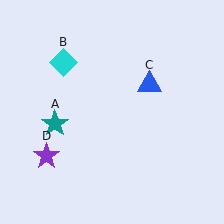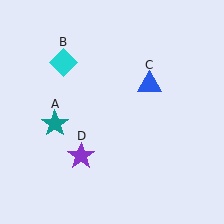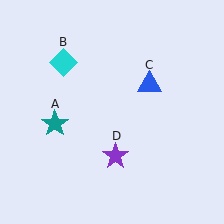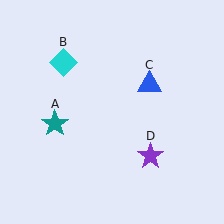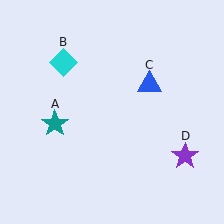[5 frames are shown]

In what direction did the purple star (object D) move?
The purple star (object D) moved right.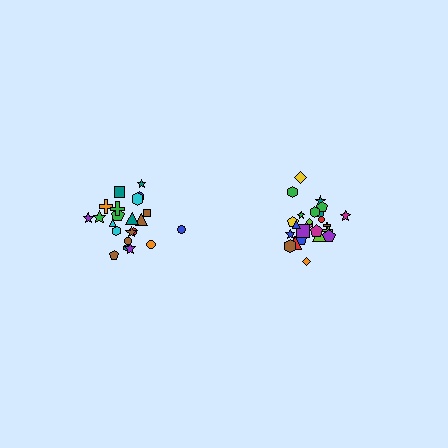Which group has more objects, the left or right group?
The right group.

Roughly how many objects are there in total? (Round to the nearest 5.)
Roughly 45 objects in total.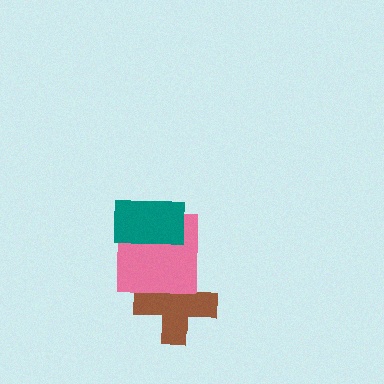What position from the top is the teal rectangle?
The teal rectangle is 1st from the top.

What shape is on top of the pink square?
The teal rectangle is on top of the pink square.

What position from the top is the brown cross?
The brown cross is 3rd from the top.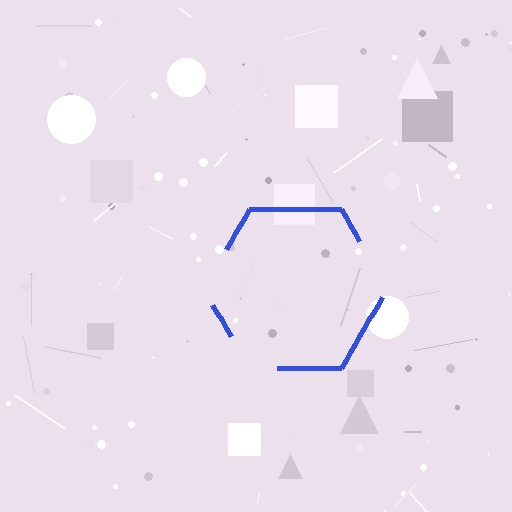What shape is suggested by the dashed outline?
The dashed outline suggests a hexagon.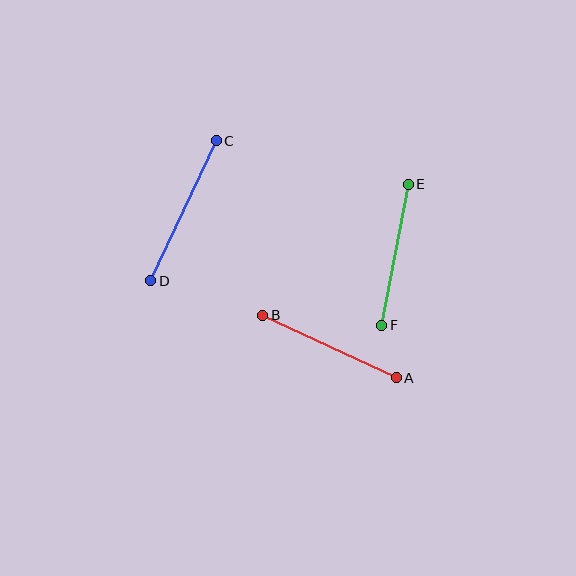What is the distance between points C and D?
The distance is approximately 155 pixels.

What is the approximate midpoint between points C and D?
The midpoint is at approximately (183, 211) pixels.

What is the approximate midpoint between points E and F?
The midpoint is at approximately (395, 255) pixels.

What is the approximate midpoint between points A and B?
The midpoint is at approximately (330, 346) pixels.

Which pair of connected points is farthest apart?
Points C and D are farthest apart.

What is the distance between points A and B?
The distance is approximately 147 pixels.